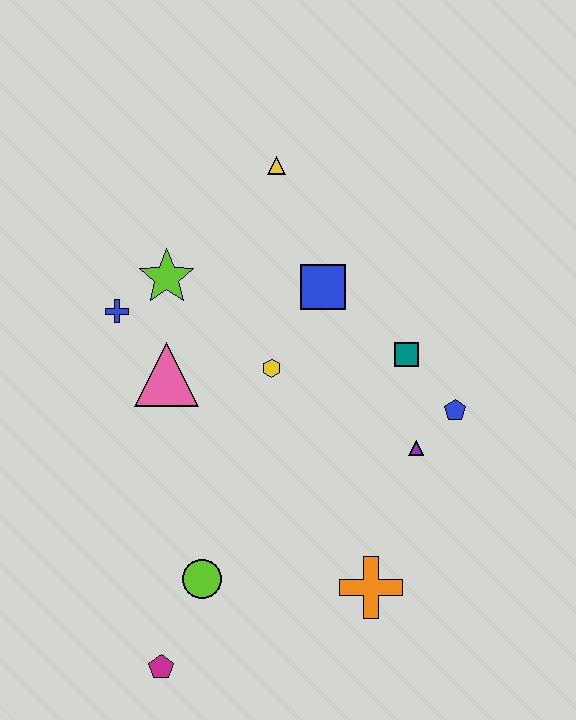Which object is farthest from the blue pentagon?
The magenta pentagon is farthest from the blue pentagon.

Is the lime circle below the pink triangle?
Yes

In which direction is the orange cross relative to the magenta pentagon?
The orange cross is to the right of the magenta pentagon.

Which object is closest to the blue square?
The yellow hexagon is closest to the blue square.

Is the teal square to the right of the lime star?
Yes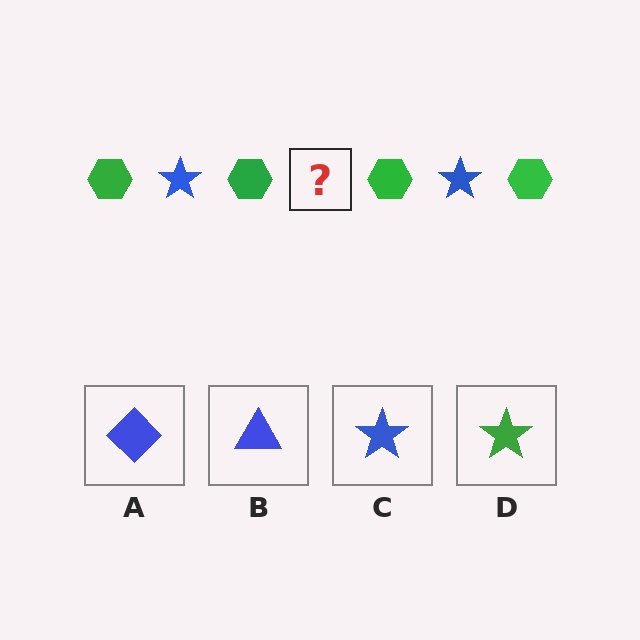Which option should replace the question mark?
Option C.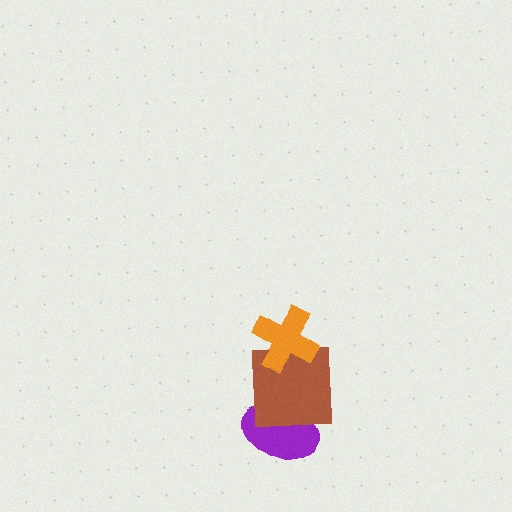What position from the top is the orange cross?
The orange cross is 1st from the top.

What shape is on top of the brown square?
The orange cross is on top of the brown square.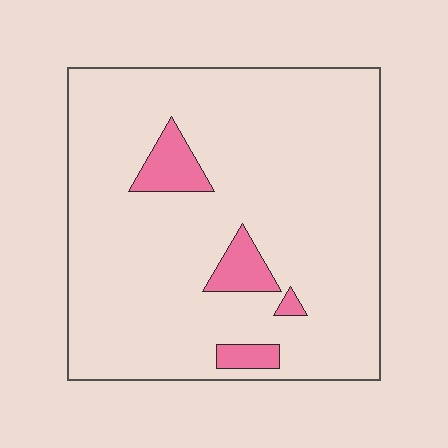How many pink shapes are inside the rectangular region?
4.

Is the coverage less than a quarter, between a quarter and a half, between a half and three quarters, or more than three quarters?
Less than a quarter.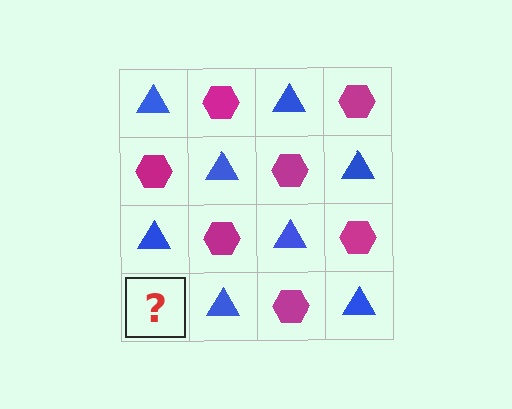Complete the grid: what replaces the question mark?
The question mark should be replaced with a magenta hexagon.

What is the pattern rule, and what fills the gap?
The rule is that it alternates blue triangle and magenta hexagon in a checkerboard pattern. The gap should be filled with a magenta hexagon.